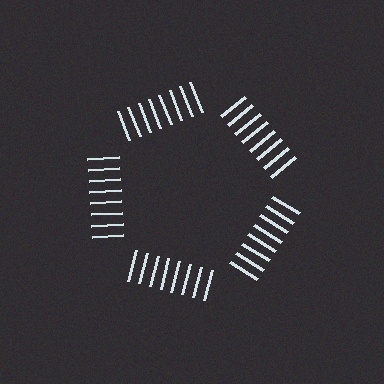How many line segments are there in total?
40 — 8 along each of the 5 edges.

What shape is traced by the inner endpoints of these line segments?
An illusory pentagon — the line segments terminate on its edges but no continuous stroke is drawn.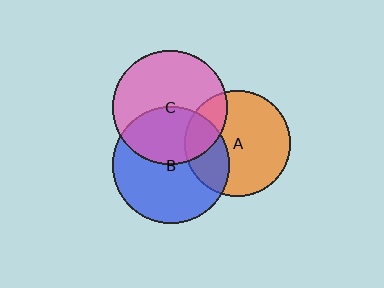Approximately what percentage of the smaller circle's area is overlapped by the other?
Approximately 40%.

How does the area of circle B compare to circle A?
Approximately 1.2 times.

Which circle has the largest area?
Circle B (blue).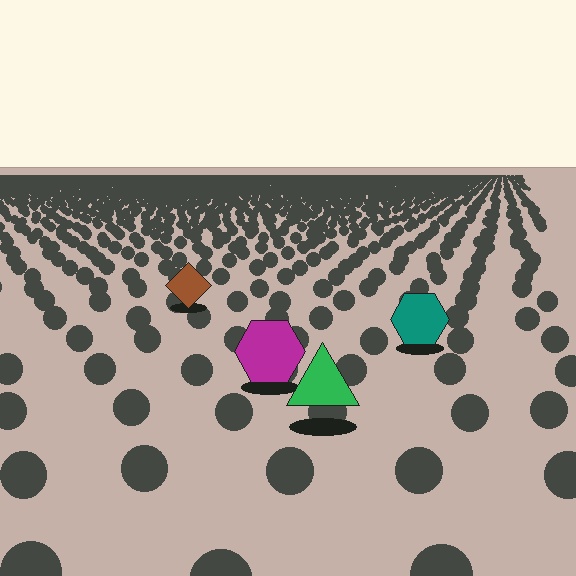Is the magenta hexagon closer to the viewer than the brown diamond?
Yes. The magenta hexagon is closer — you can tell from the texture gradient: the ground texture is coarser near it.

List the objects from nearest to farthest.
From nearest to farthest: the green triangle, the magenta hexagon, the teal hexagon, the brown diamond.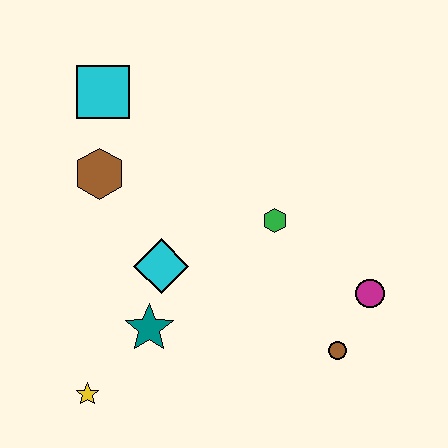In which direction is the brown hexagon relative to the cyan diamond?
The brown hexagon is above the cyan diamond.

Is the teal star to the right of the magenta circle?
No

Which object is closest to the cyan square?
The brown hexagon is closest to the cyan square.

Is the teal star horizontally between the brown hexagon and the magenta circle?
Yes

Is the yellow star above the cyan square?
No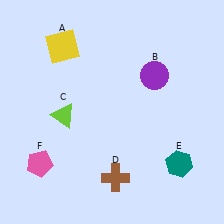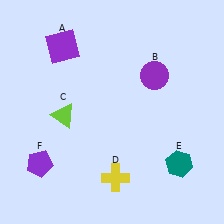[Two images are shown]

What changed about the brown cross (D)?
In Image 1, D is brown. In Image 2, it changed to yellow.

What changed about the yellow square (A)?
In Image 1, A is yellow. In Image 2, it changed to purple.